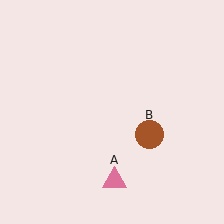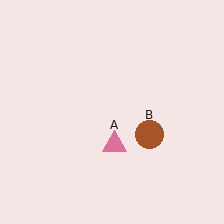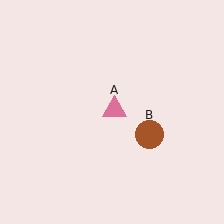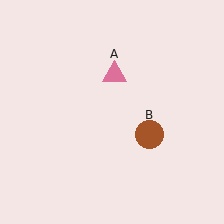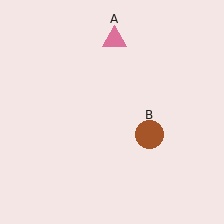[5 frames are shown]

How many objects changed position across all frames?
1 object changed position: pink triangle (object A).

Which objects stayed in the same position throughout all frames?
Brown circle (object B) remained stationary.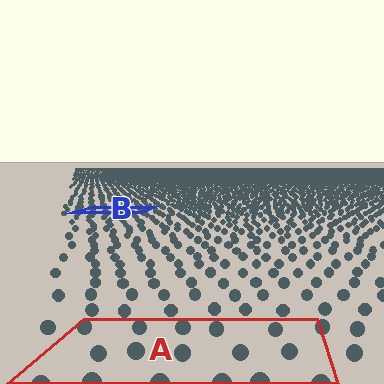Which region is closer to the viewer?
Region A is closer. The texture elements there are larger and more spread out.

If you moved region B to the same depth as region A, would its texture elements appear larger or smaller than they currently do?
They would appear larger. At a closer depth, the same texture elements are projected at a bigger on-screen size.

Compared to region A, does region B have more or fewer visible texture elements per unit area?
Region B has more texture elements per unit area — they are packed more densely because it is farther away.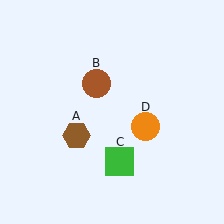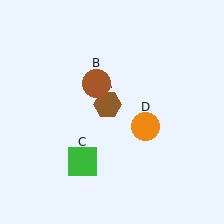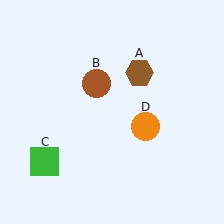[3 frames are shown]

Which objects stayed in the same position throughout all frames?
Brown circle (object B) and orange circle (object D) remained stationary.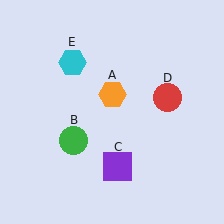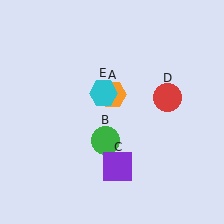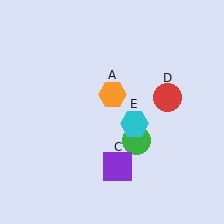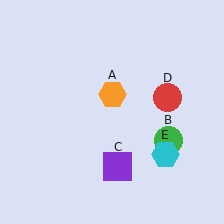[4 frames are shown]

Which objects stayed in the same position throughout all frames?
Orange hexagon (object A) and purple square (object C) and red circle (object D) remained stationary.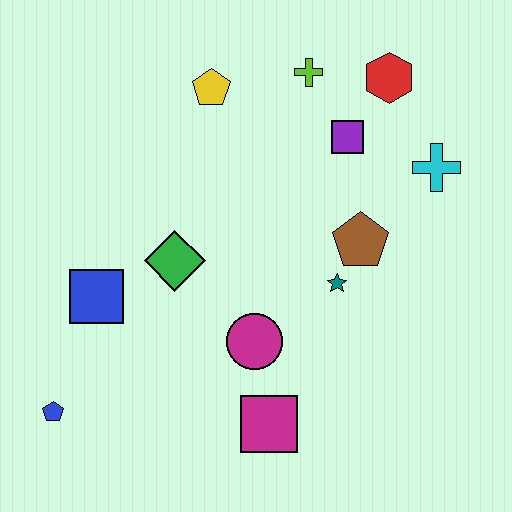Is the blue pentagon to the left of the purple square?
Yes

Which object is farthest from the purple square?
The blue pentagon is farthest from the purple square.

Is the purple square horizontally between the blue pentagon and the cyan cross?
Yes